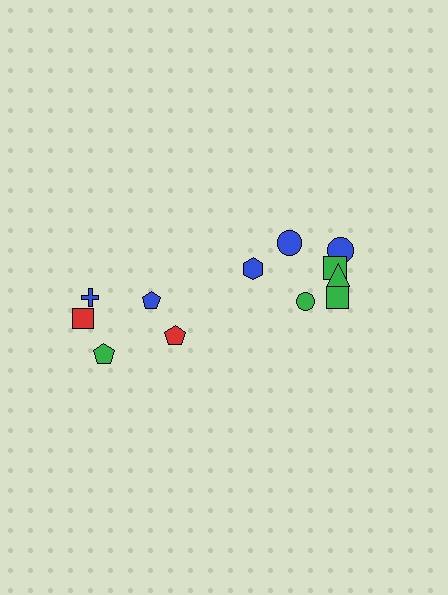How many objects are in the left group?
There are 5 objects.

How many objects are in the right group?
There are 7 objects.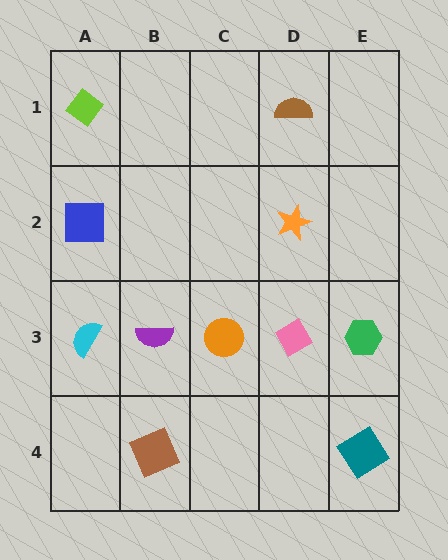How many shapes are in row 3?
5 shapes.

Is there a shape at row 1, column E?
No, that cell is empty.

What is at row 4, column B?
A brown square.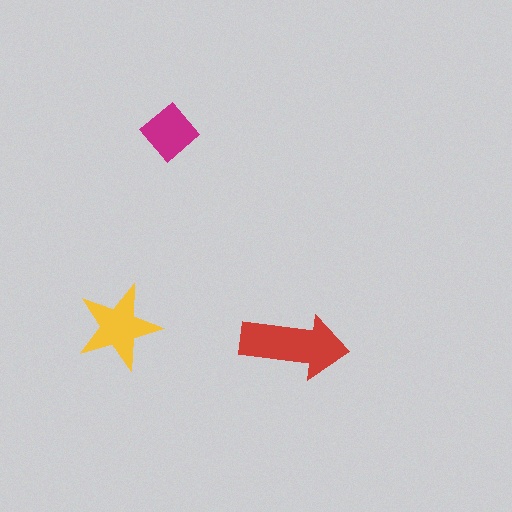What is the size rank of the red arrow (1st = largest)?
1st.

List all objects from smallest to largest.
The magenta diamond, the yellow star, the red arrow.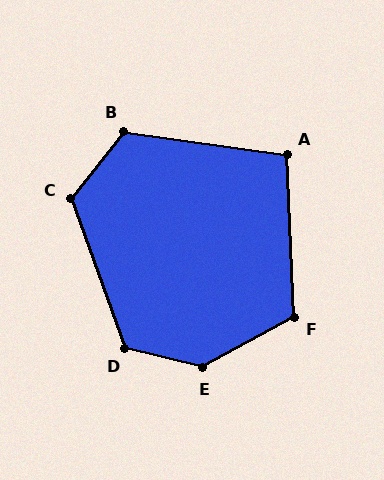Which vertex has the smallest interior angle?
A, at approximately 100 degrees.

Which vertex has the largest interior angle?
E, at approximately 138 degrees.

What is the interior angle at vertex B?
Approximately 120 degrees (obtuse).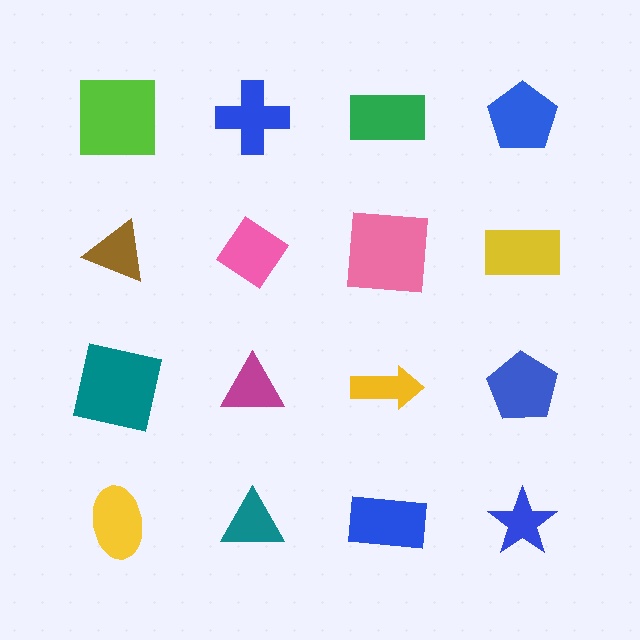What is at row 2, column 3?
A pink square.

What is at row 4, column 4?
A blue star.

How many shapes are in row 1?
4 shapes.